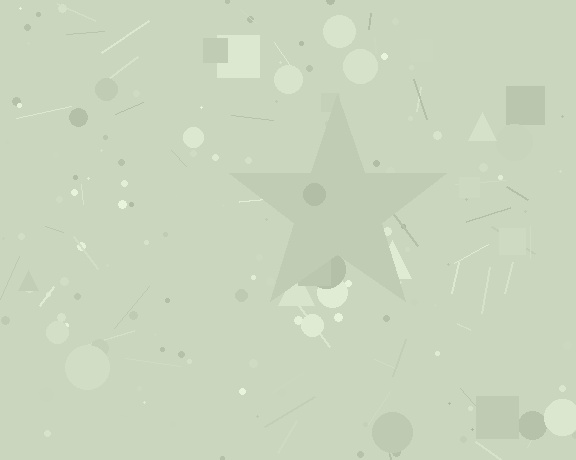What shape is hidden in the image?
A star is hidden in the image.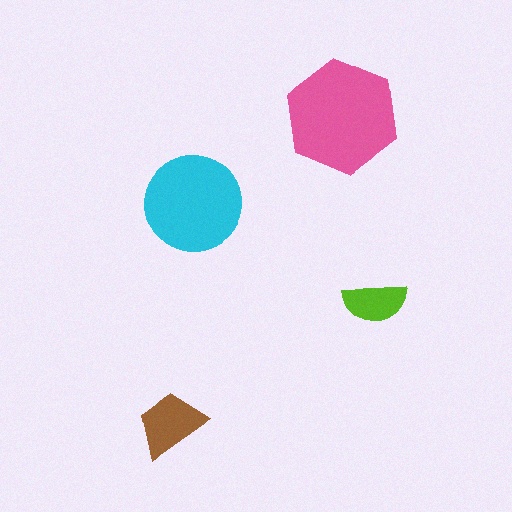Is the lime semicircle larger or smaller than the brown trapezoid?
Smaller.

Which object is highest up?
The pink hexagon is topmost.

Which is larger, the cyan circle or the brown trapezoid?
The cyan circle.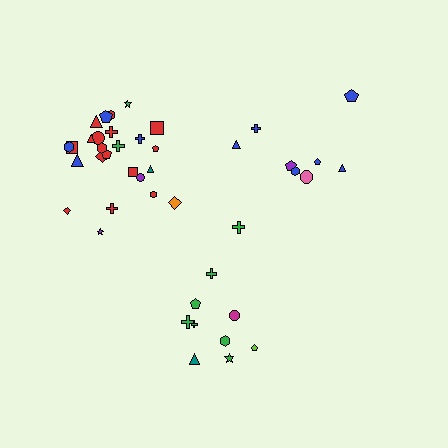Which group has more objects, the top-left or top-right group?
The top-left group.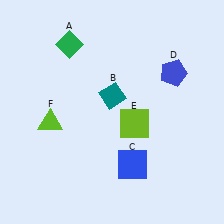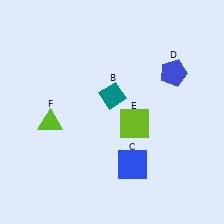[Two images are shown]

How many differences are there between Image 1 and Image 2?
There is 1 difference between the two images.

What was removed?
The green diamond (A) was removed in Image 2.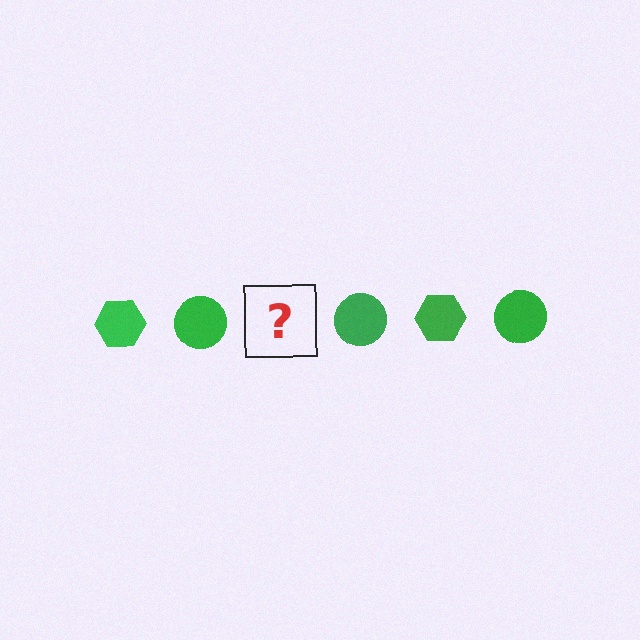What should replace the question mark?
The question mark should be replaced with a green hexagon.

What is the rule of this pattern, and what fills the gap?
The rule is that the pattern cycles through hexagon, circle shapes in green. The gap should be filled with a green hexagon.